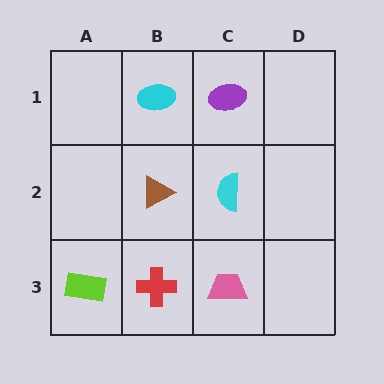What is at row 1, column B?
A cyan ellipse.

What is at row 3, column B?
A red cross.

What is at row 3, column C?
A pink trapezoid.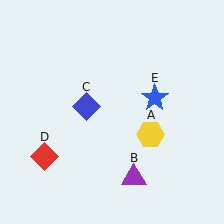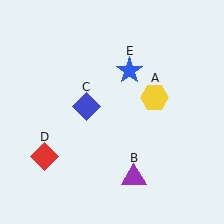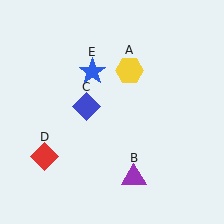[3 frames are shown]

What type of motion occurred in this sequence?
The yellow hexagon (object A), blue star (object E) rotated counterclockwise around the center of the scene.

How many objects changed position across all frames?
2 objects changed position: yellow hexagon (object A), blue star (object E).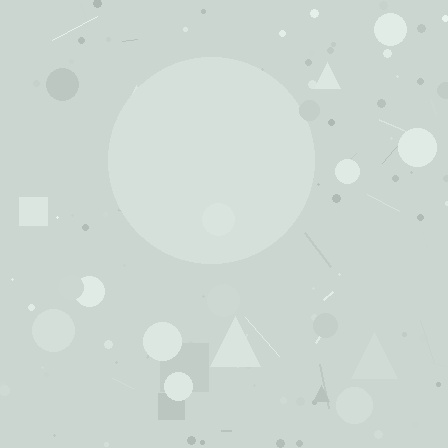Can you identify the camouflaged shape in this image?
The camouflaged shape is a circle.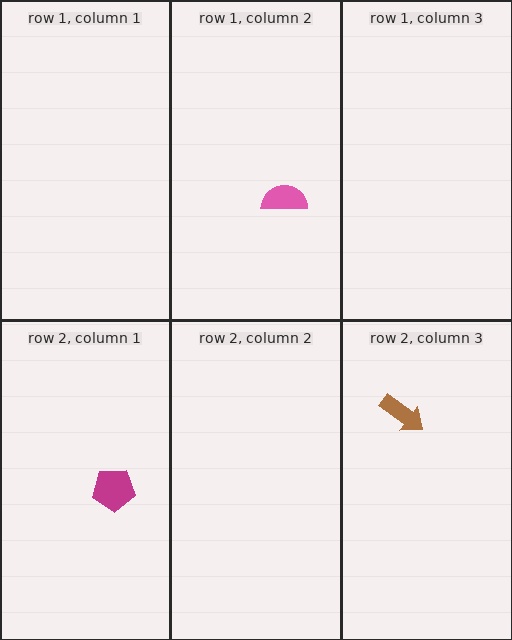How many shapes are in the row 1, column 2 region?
1.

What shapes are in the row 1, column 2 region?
The pink semicircle.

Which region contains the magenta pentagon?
The row 2, column 1 region.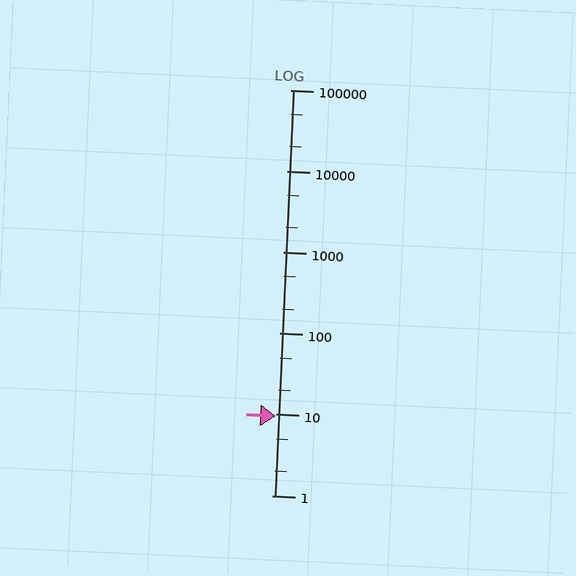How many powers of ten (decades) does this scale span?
The scale spans 5 decades, from 1 to 100000.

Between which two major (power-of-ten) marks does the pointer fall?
The pointer is between 1 and 10.